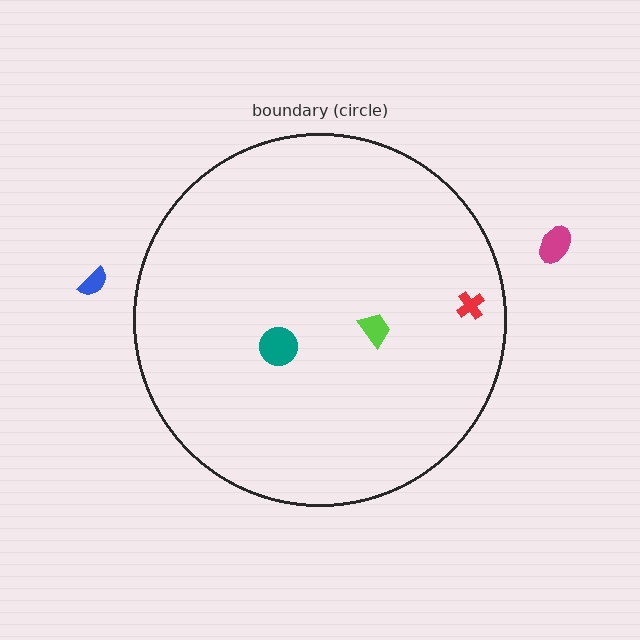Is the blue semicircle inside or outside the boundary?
Outside.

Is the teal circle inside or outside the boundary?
Inside.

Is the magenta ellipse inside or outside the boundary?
Outside.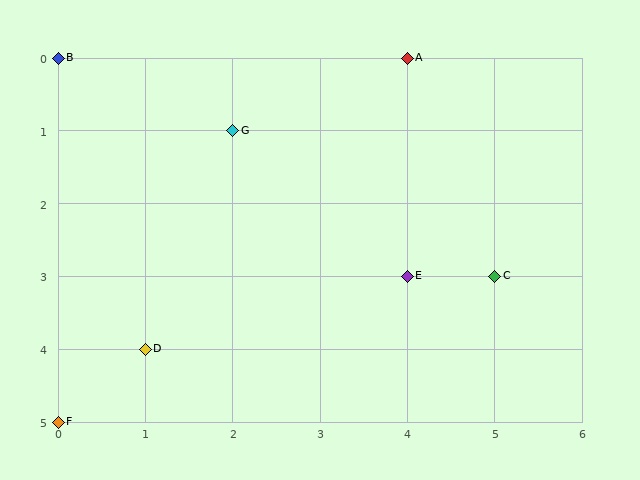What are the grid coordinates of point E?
Point E is at grid coordinates (4, 3).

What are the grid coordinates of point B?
Point B is at grid coordinates (0, 0).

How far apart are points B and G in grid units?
Points B and G are 2 columns and 1 row apart (about 2.2 grid units diagonally).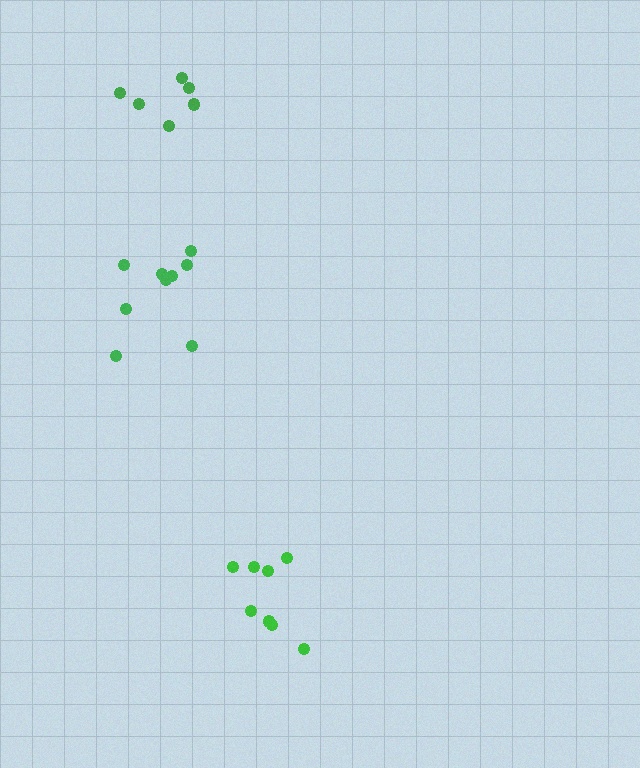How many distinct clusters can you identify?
There are 3 distinct clusters.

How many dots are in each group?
Group 1: 10 dots, Group 2: 8 dots, Group 3: 6 dots (24 total).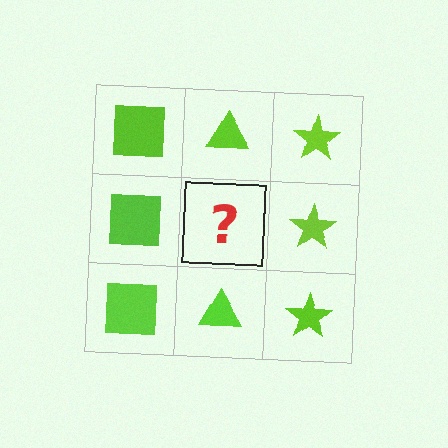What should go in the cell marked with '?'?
The missing cell should contain a lime triangle.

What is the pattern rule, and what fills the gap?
The rule is that each column has a consistent shape. The gap should be filled with a lime triangle.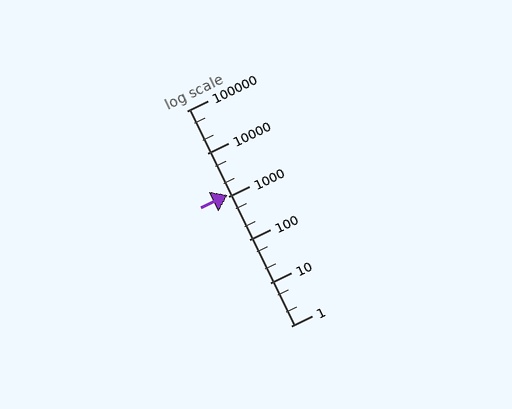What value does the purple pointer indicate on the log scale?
The pointer indicates approximately 1100.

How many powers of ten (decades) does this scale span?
The scale spans 5 decades, from 1 to 100000.